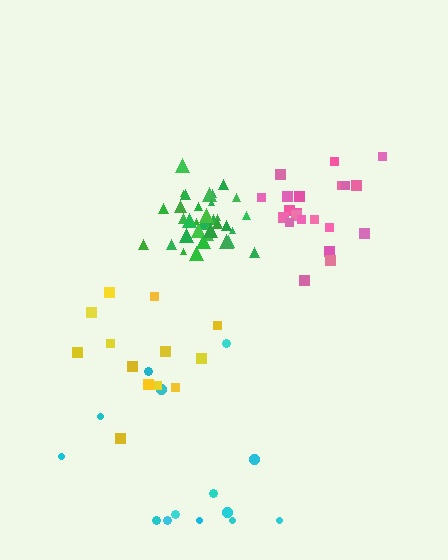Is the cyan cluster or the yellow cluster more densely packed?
Yellow.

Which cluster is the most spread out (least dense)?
Cyan.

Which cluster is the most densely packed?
Green.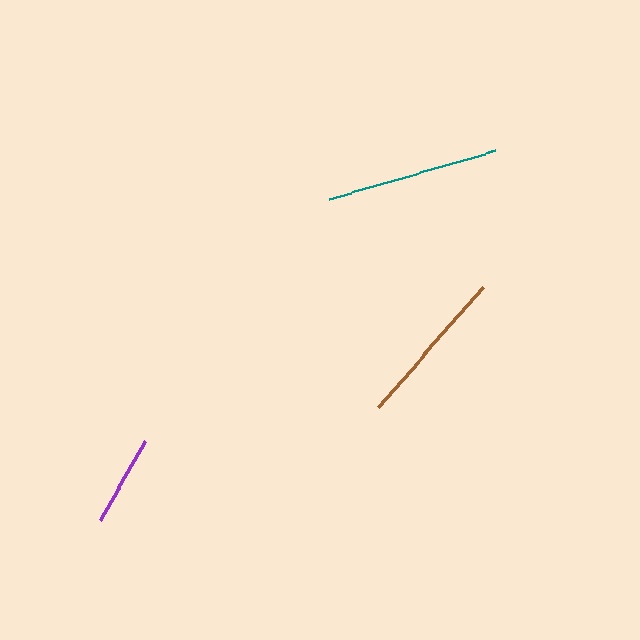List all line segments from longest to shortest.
From longest to shortest: teal, brown, purple.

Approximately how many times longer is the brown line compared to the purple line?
The brown line is approximately 1.7 times the length of the purple line.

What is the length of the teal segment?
The teal segment is approximately 173 pixels long.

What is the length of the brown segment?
The brown segment is approximately 159 pixels long.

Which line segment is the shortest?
The purple line is the shortest at approximately 91 pixels.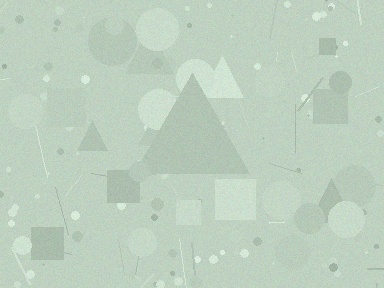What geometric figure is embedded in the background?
A triangle is embedded in the background.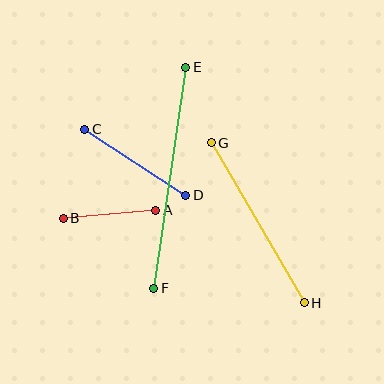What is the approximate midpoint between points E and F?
The midpoint is at approximately (170, 178) pixels.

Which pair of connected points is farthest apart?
Points E and F are farthest apart.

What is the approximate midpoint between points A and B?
The midpoint is at approximately (109, 214) pixels.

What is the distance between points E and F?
The distance is approximately 224 pixels.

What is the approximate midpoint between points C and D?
The midpoint is at approximately (135, 162) pixels.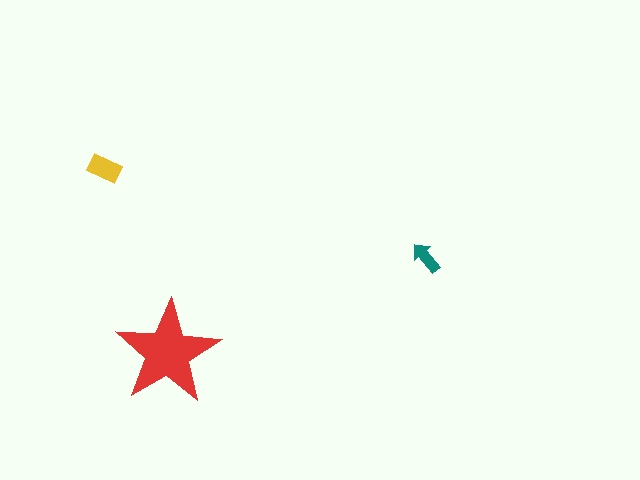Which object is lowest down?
The red star is bottommost.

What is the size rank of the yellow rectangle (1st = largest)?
2nd.